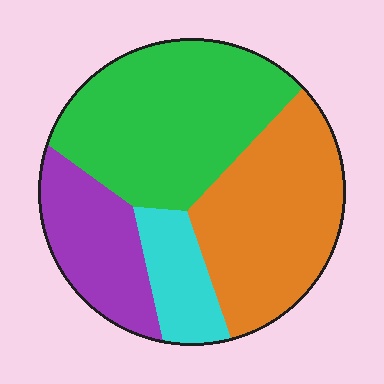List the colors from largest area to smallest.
From largest to smallest: green, orange, purple, cyan.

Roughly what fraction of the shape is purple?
Purple takes up about one sixth (1/6) of the shape.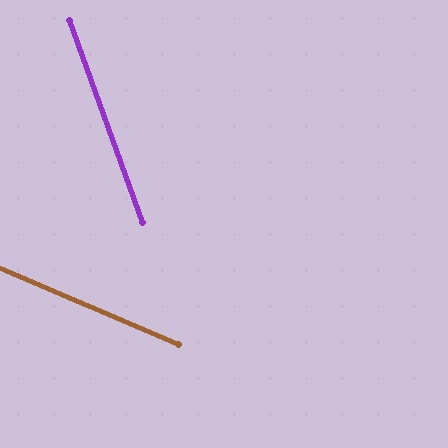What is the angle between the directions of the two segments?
Approximately 47 degrees.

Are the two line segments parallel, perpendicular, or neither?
Neither parallel nor perpendicular — they differ by about 47°.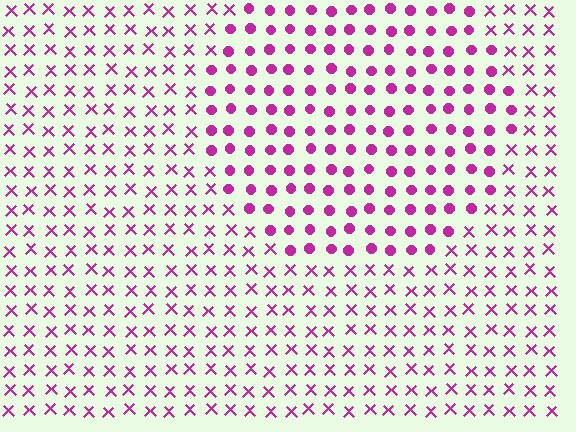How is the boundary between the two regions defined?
The boundary is defined by a change in element shape: circles inside vs. X marks outside. All elements share the same color and spacing.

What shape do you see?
I see a circle.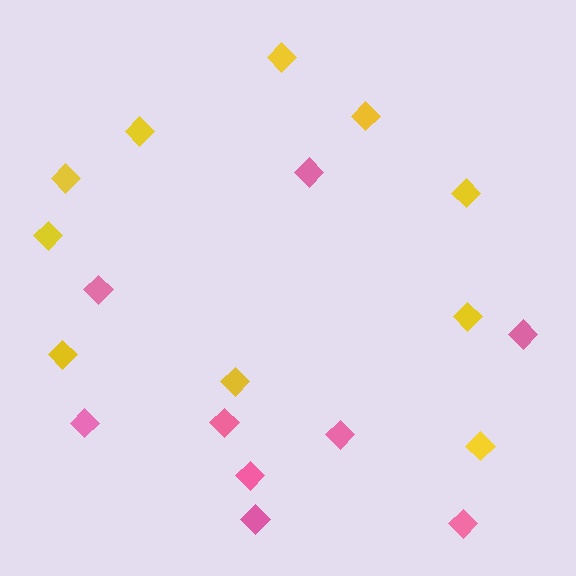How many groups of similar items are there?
There are 2 groups: one group of pink diamonds (9) and one group of yellow diamonds (10).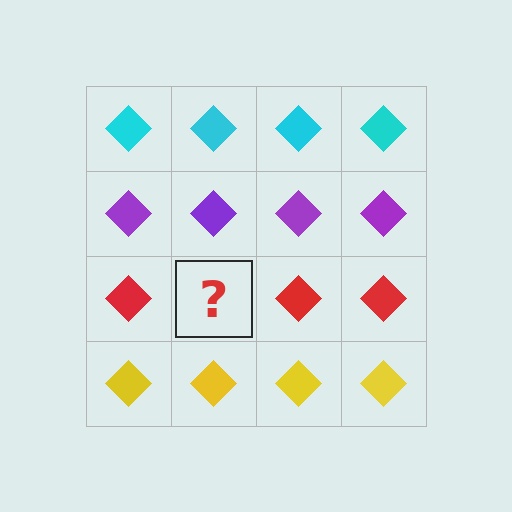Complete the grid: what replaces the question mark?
The question mark should be replaced with a red diamond.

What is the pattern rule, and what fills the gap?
The rule is that each row has a consistent color. The gap should be filled with a red diamond.